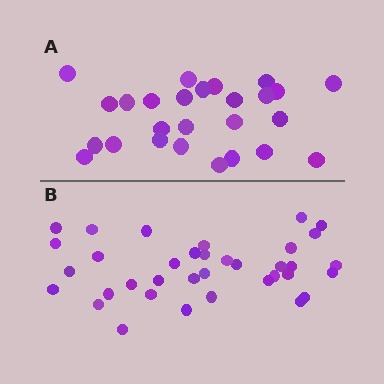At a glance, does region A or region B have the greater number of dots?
Region B (the bottom region) has more dots.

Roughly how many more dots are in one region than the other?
Region B has roughly 10 or so more dots than region A.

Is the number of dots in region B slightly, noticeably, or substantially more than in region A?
Region B has noticeably more, but not dramatically so. The ratio is roughly 1.4 to 1.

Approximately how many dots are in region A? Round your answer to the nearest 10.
About 30 dots. (The exact count is 26, which rounds to 30.)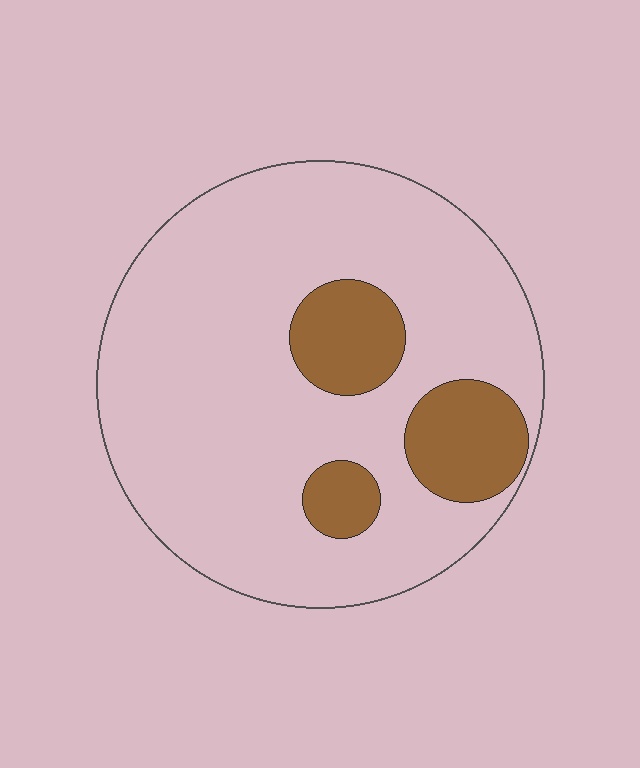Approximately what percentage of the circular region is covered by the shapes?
Approximately 20%.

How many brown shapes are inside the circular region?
3.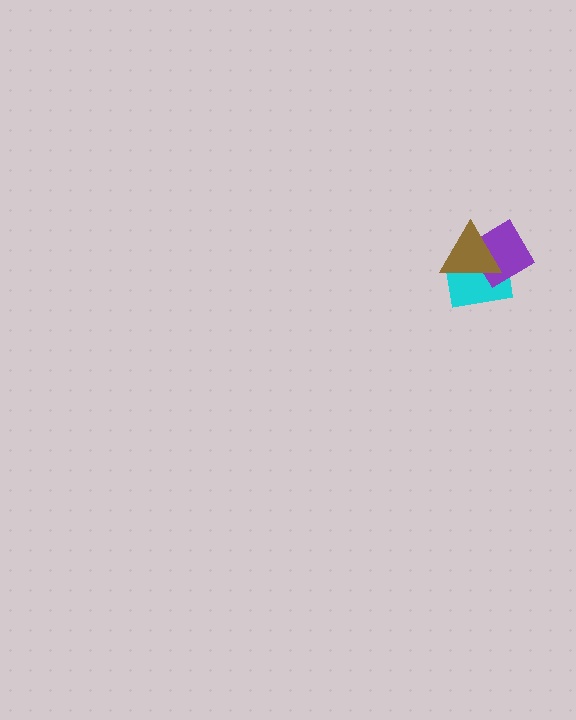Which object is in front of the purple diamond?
The brown triangle is in front of the purple diamond.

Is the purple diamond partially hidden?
Yes, it is partially covered by another shape.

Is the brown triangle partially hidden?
No, no other shape covers it.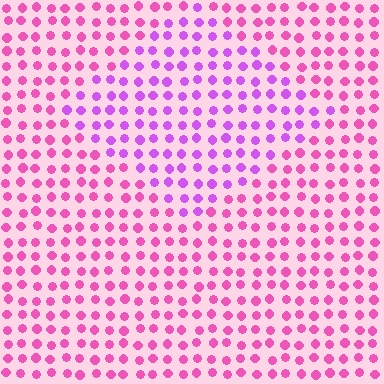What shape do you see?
I see a diamond.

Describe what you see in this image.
The image is filled with small pink elements in a uniform arrangement. A diamond-shaped region is visible where the elements are tinted to a slightly different hue, forming a subtle color boundary.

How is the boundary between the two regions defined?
The boundary is defined purely by a slight shift in hue (about 33 degrees). Spacing, size, and orientation are identical on both sides.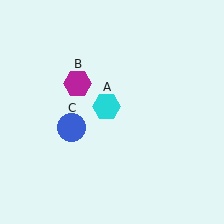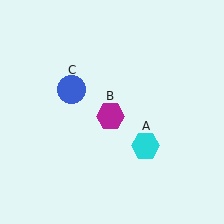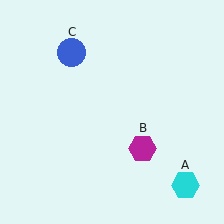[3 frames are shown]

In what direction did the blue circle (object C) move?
The blue circle (object C) moved up.